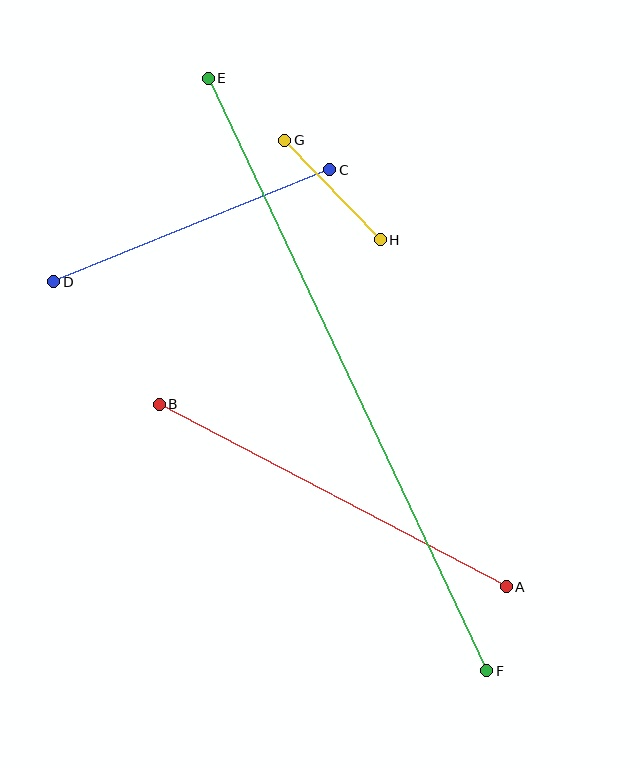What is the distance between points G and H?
The distance is approximately 137 pixels.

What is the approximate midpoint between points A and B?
The midpoint is at approximately (333, 495) pixels.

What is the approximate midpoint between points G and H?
The midpoint is at approximately (332, 190) pixels.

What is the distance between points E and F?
The distance is approximately 655 pixels.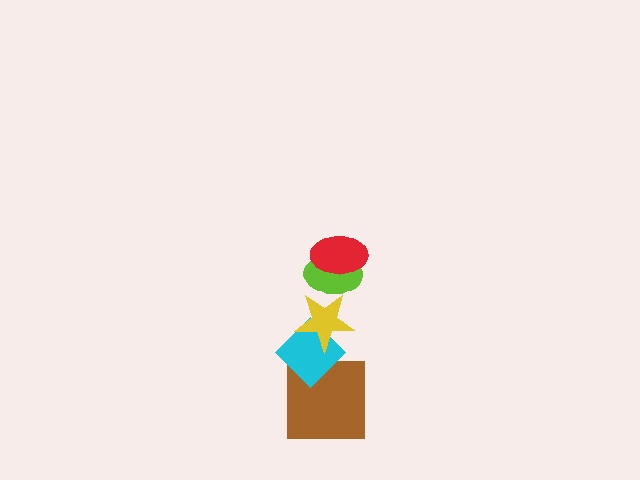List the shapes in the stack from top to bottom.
From top to bottom: the red ellipse, the lime ellipse, the yellow star, the cyan diamond, the brown square.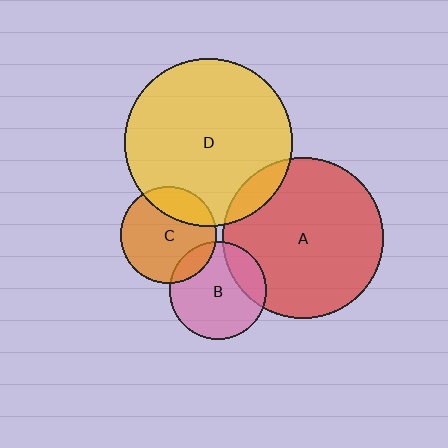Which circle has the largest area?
Circle D (yellow).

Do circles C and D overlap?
Yes.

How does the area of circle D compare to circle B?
Approximately 3.0 times.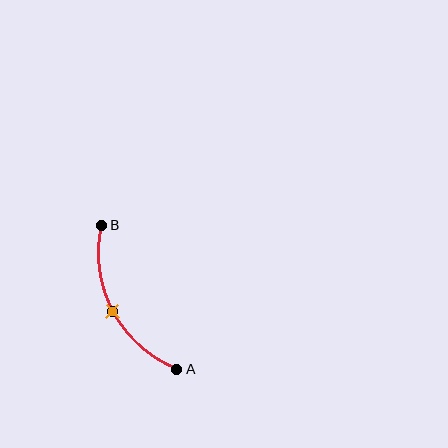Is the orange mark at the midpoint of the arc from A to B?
Yes. The orange mark lies on the arc at equal arc-length from both A and B — it is the arc midpoint.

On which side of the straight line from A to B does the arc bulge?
The arc bulges to the left of the straight line connecting A and B.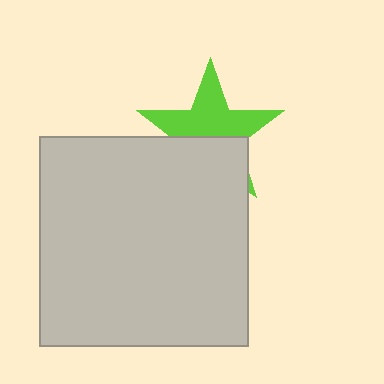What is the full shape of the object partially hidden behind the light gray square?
The partially hidden object is a lime star.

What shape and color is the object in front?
The object in front is a light gray square.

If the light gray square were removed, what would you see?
You would see the complete lime star.